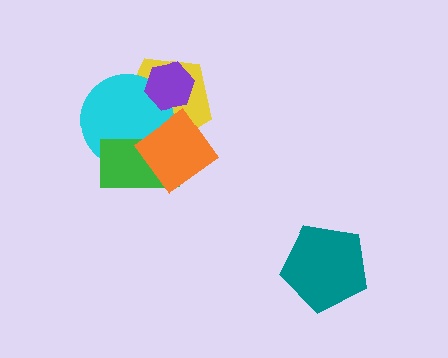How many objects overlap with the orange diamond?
3 objects overlap with the orange diamond.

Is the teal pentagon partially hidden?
No, no other shape covers it.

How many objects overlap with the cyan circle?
4 objects overlap with the cyan circle.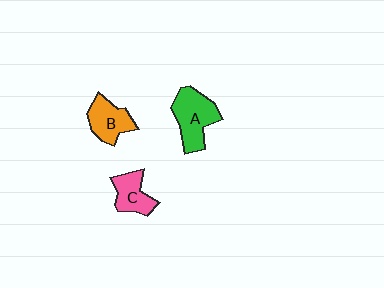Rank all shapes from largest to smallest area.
From largest to smallest: A (green), B (orange), C (pink).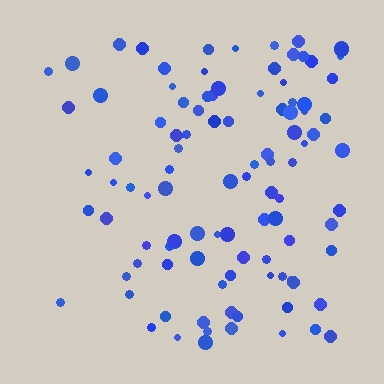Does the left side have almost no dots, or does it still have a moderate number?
Still a moderate number, just noticeably fewer than the right.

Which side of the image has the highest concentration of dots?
The right.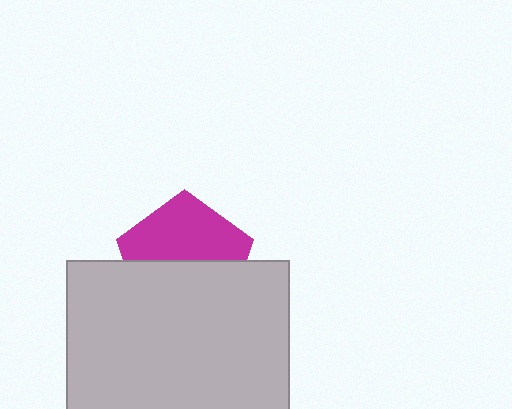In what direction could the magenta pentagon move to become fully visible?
The magenta pentagon could move up. That would shift it out from behind the light gray rectangle entirely.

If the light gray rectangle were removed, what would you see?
You would see the complete magenta pentagon.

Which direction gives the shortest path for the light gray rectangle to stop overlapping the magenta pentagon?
Moving down gives the shortest separation.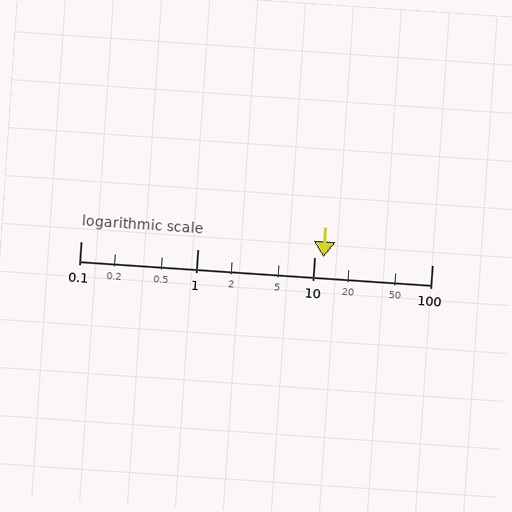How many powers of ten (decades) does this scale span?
The scale spans 3 decades, from 0.1 to 100.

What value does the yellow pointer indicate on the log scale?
The pointer indicates approximately 12.